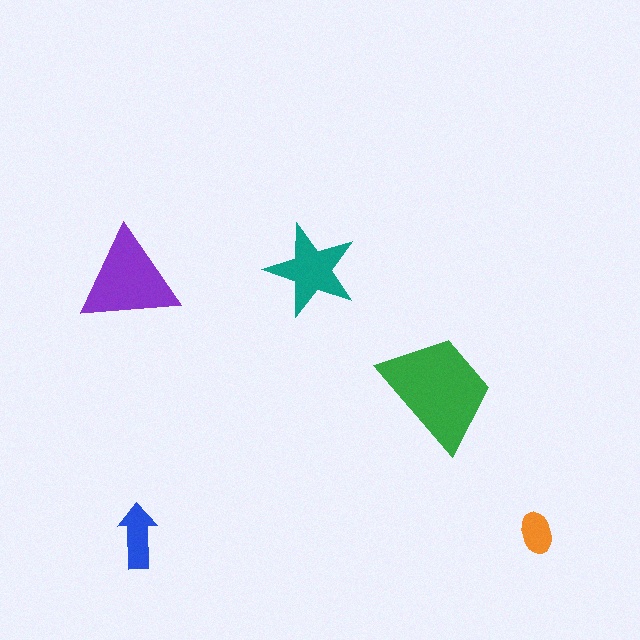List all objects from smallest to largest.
The orange ellipse, the blue arrow, the teal star, the purple triangle, the green trapezoid.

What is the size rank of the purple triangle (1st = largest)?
2nd.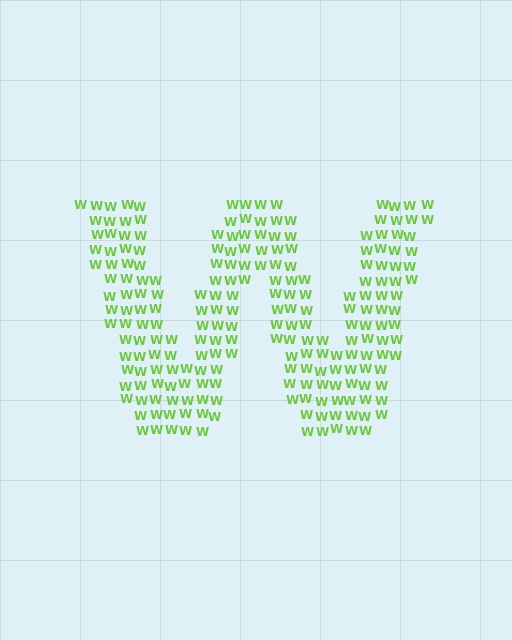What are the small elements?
The small elements are letter W's.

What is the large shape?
The large shape is the letter W.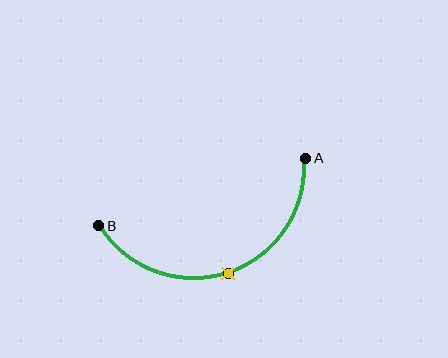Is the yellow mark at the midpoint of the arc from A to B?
Yes. The yellow mark lies on the arc at equal arc-length from both A and B — it is the arc midpoint.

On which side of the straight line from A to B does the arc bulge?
The arc bulges below the straight line connecting A and B.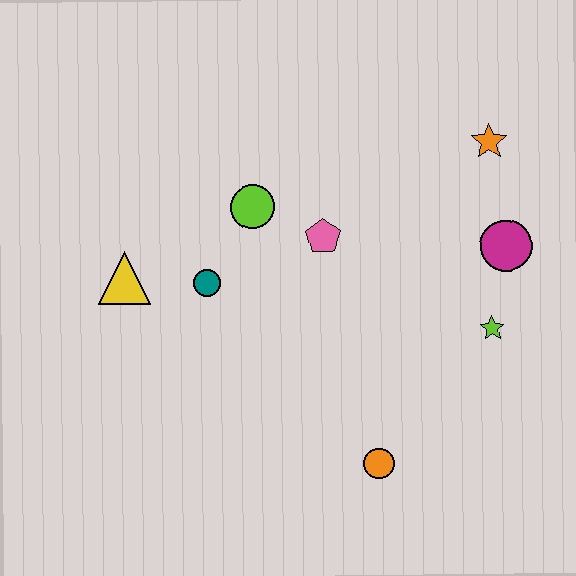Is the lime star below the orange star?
Yes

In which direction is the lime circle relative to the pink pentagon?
The lime circle is to the left of the pink pentagon.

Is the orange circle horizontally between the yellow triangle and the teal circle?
No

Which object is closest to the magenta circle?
The lime star is closest to the magenta circle.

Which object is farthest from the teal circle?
The orange star is farthest from the teal circle.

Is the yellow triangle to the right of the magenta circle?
No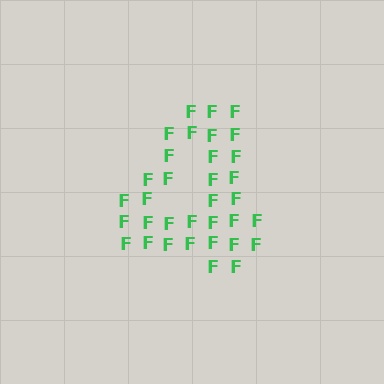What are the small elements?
The small elements are letter F's.